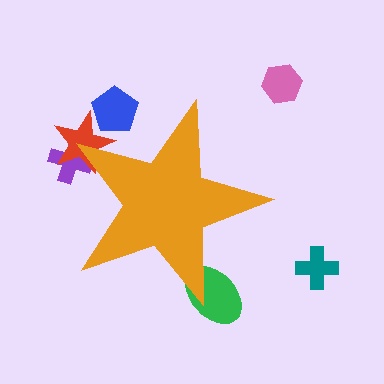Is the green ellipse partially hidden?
Yes, the green ellipse is partially hidden behind the orange star.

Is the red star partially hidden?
Yes, the red star is partially hidden behind the orange star.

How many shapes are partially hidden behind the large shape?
4 shapes are partially hidden.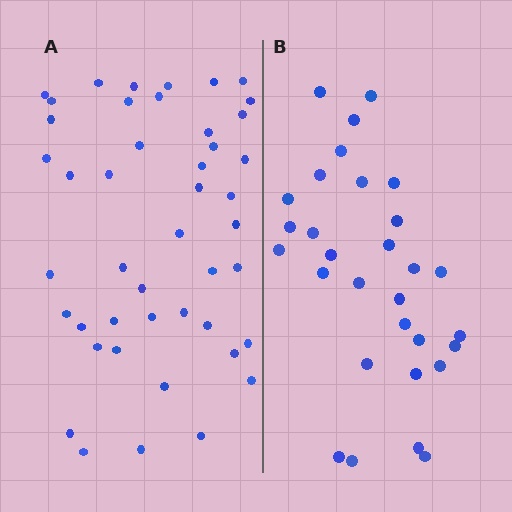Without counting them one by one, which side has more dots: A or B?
Region A (the left region) has more dots.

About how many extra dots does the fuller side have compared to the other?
Region A has approximately 15 more dots than region B.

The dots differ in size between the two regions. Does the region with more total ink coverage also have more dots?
No. Region B has more total ink coverage because its dots are larger, but region A actually contains more individual dots. Total area can be misleading — the number of items is what matters here.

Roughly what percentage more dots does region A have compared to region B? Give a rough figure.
About 50% more.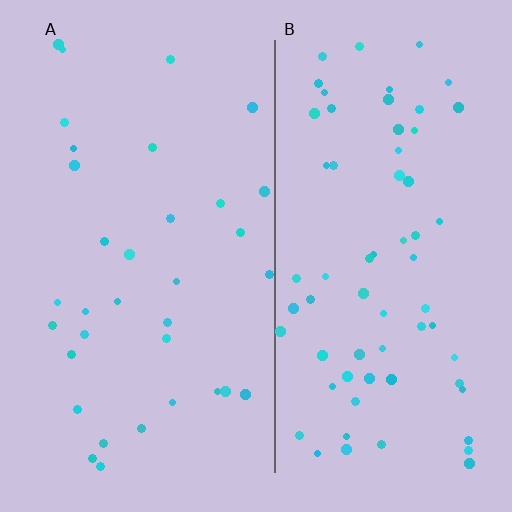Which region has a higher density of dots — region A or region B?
B (the right).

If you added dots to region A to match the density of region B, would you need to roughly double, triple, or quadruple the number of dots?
Approximately double.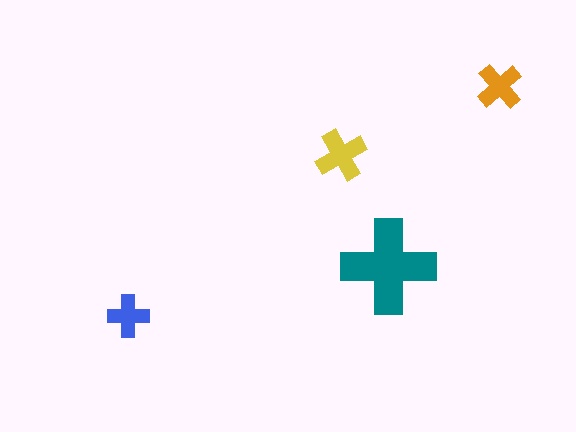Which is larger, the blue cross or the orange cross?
The orange one.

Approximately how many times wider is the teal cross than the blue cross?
About 2.5 times wider.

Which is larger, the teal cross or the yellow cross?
The teal one.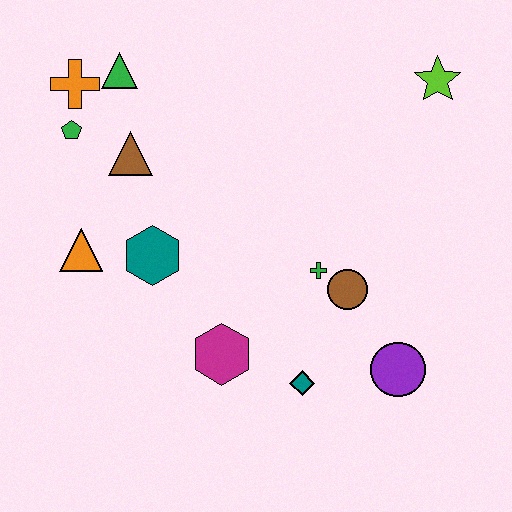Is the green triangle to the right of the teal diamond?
No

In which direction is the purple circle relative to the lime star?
The purple circle is below the lime star.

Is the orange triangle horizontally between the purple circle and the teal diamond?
No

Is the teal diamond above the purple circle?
No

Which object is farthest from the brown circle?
The orange cross is farthest from the brown circle.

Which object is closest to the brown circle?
The green cross is closest to the brown circle.